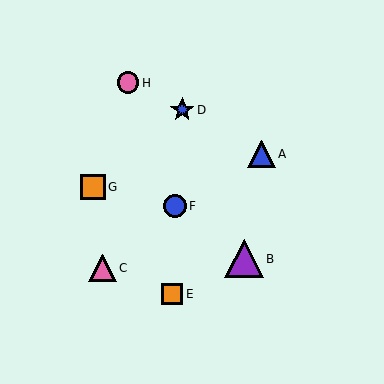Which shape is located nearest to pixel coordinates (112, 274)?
The pink triangle (labeled C) at (102, 268) is nearest to that location.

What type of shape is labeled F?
Shape F is a blue circle.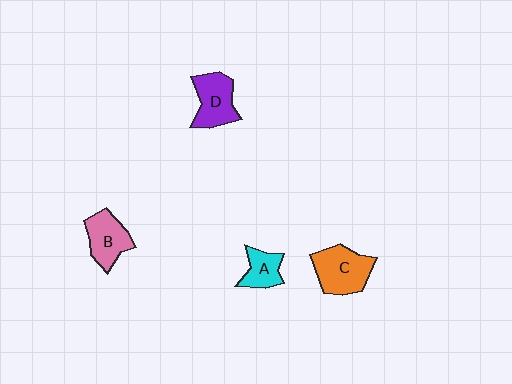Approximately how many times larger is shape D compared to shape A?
Approximately 1.5 times.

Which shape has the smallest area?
Shape A (cyan).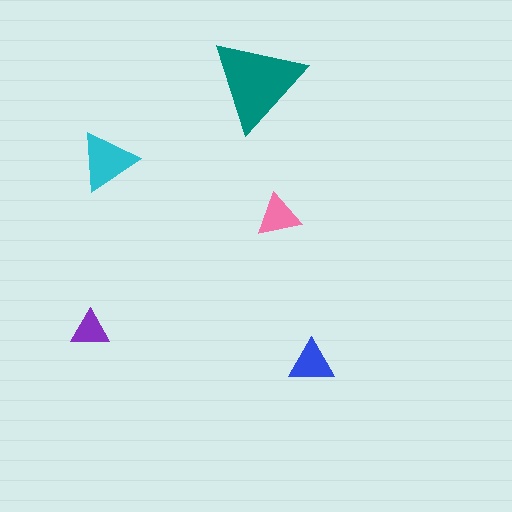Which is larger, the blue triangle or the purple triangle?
The blue one.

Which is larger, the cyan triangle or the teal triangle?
The teal one.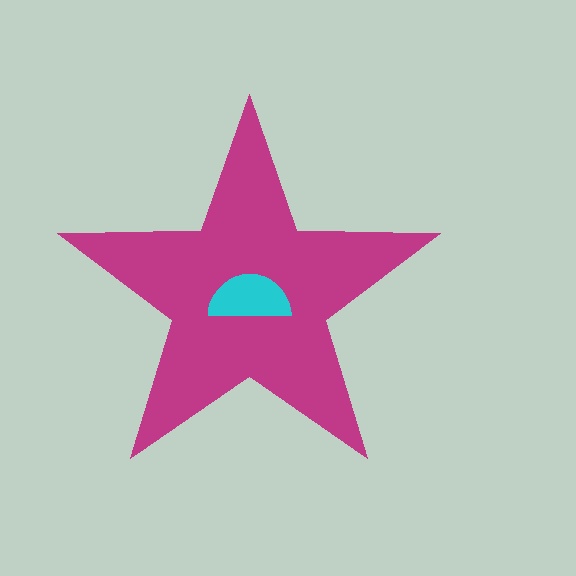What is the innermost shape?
The cyan semicircle.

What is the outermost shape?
The magenta star.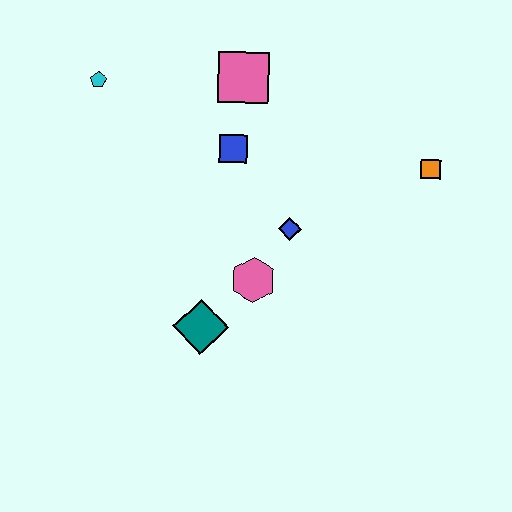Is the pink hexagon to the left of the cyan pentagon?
No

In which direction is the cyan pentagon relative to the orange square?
The cyan pentagon is to the left of the orange square.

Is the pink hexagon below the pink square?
Yes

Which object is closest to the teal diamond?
The pink hexagon is closest to the teal diamond.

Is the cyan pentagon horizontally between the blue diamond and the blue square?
No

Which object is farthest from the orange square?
The cyan pentagon is farthest from the orange square.